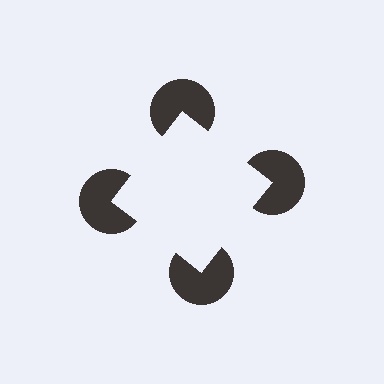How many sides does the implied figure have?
4 sides.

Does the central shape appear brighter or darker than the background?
It typically appears slightly brighter than the background, even though no actual brightness change is drawn.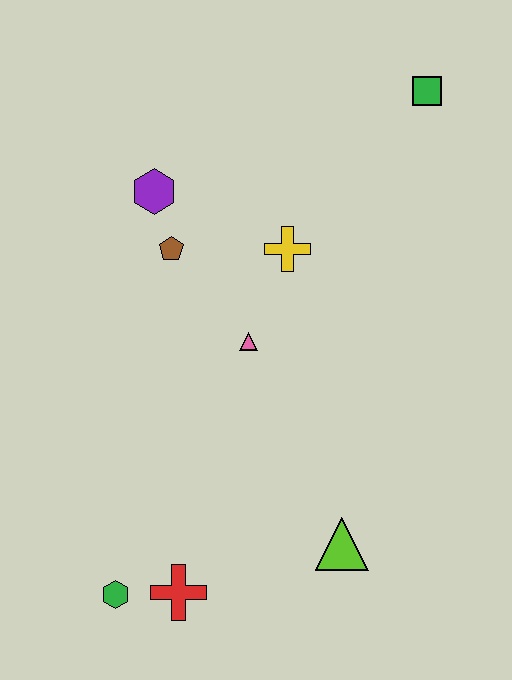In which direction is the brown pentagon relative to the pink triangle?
The brown pentagon is above the pink triangle.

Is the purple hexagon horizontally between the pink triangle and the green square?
No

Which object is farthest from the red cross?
The green square is farthest from the red cross.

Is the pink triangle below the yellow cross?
Yes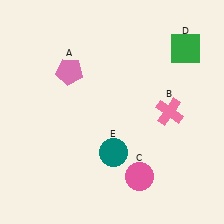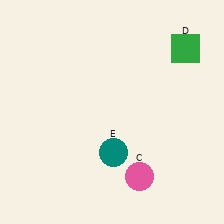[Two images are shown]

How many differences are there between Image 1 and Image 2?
There are 2 differences between the two images.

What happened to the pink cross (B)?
The pink cross (B) was removed in Image 2. It was in the top-right area of Image 1.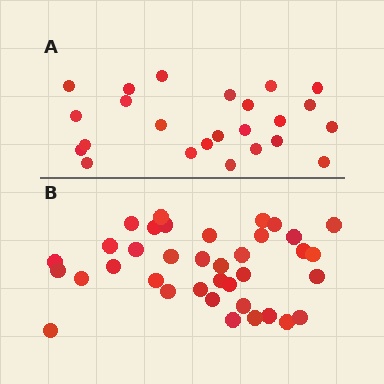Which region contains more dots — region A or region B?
Region B (the bottom region) has more dots.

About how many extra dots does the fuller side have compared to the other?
Region B has approximately 15 more dots than region A.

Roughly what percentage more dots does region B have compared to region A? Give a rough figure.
About 55% more.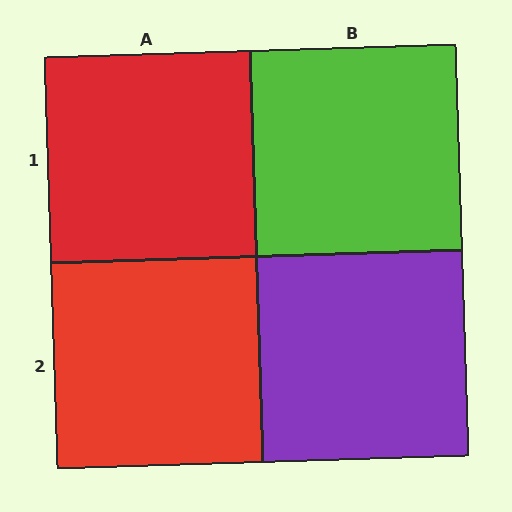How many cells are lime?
1 cell is lime.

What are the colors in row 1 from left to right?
Red, lime.